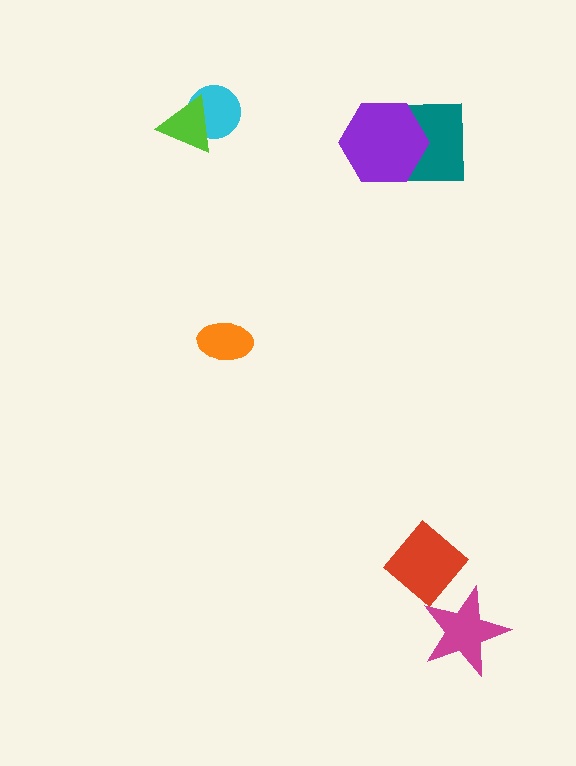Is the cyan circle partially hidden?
Yes, it is partially covered by another shape.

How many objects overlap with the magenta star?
0 objects overlap with the magenta star.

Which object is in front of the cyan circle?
The lime triangle is in front of the cyan circle.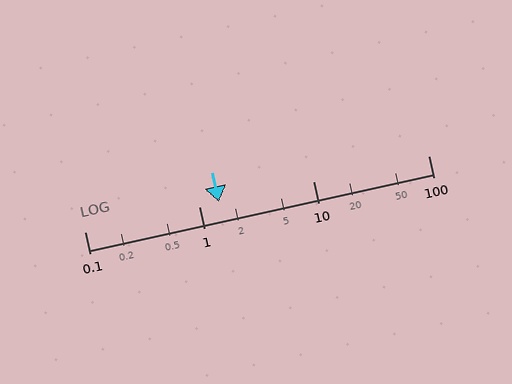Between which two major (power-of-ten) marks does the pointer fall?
The pointer is between 1 and 10.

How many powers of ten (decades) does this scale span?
The scale spans 3 decades, from 0.1 to 100.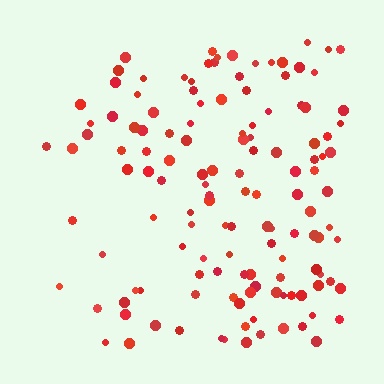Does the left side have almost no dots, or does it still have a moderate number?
Still a moderate number, just noticeably fewer than the right.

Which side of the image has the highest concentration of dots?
The right.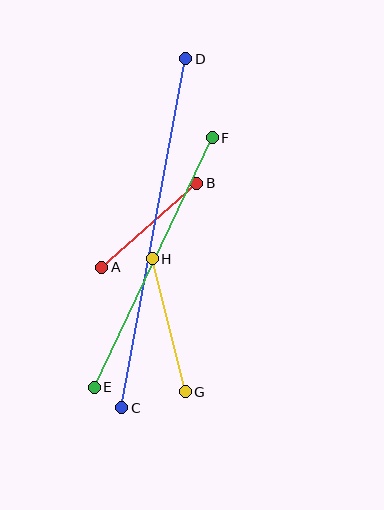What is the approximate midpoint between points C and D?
The midpoint is at approximately (154, 233) pixels.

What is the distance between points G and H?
The distance is approximately 137 pixels.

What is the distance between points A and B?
The distance is approximately 127 pixels.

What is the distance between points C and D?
The distance is approximately 355 pixels.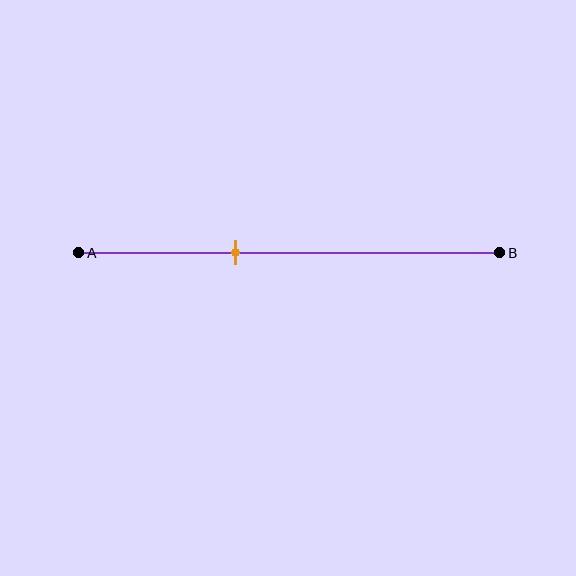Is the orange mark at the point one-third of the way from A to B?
No, the mark is at about 35% from A, not at the 33% one-third point.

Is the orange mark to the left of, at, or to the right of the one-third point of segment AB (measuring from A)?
The orange mark is to the right of the one-third point of segment AB.